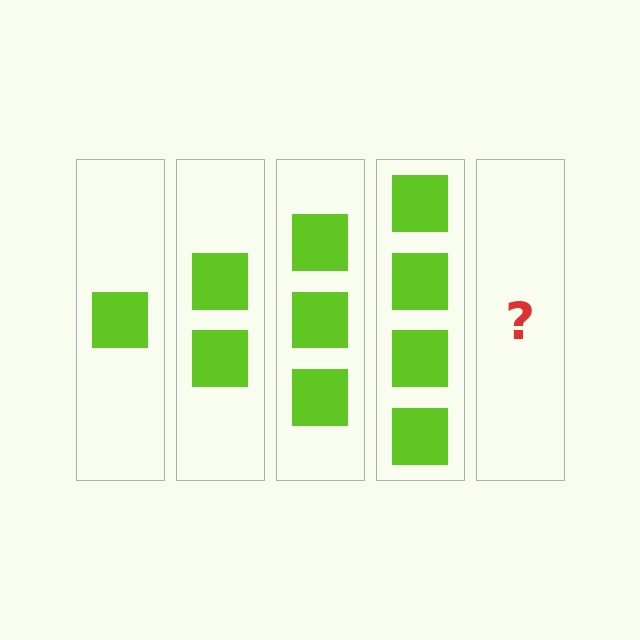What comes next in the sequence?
The next element should be 5 squares.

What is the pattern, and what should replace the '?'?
The pattern is that each step adds one more square. The '?' should be 5 squares.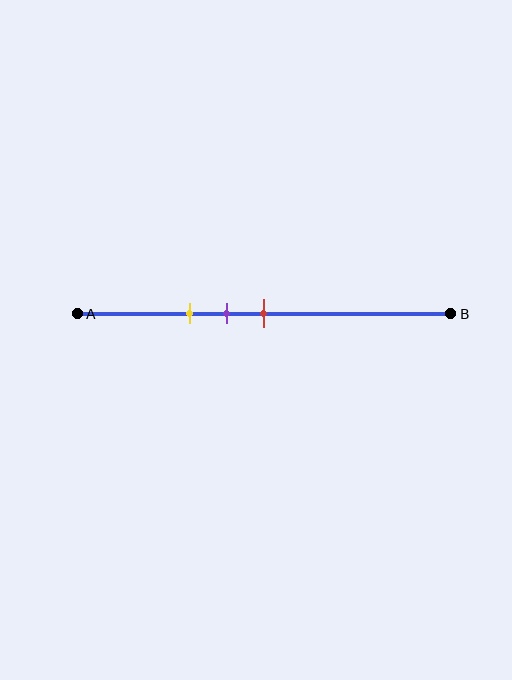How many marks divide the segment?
There are 3 marks dividing the segment.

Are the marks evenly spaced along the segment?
Yes, the marks are approximately evenly spaced.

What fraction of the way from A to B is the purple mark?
The purple mark is approximately 40% (0.4) of the way from A to B.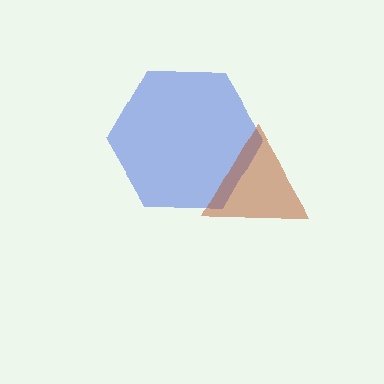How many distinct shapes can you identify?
There are 2 distinct shapes: a blue hexagon, a brown triangle.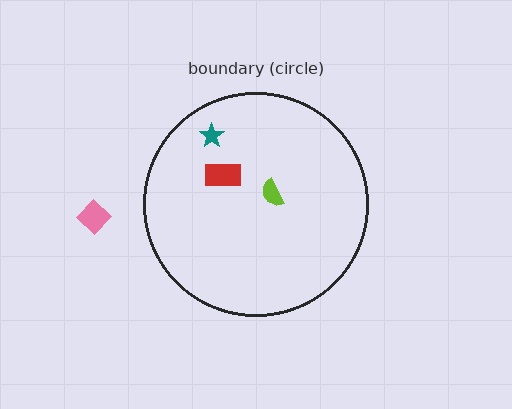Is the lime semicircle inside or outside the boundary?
Inside.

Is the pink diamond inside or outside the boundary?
Outside.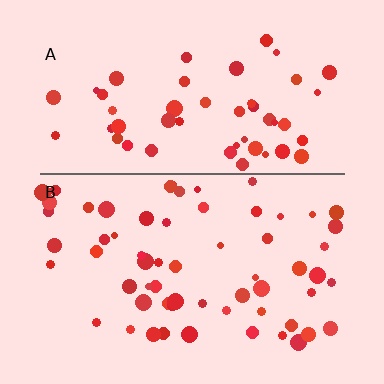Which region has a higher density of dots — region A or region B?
B (the bottom).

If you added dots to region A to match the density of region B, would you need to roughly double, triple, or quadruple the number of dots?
Approximately double.